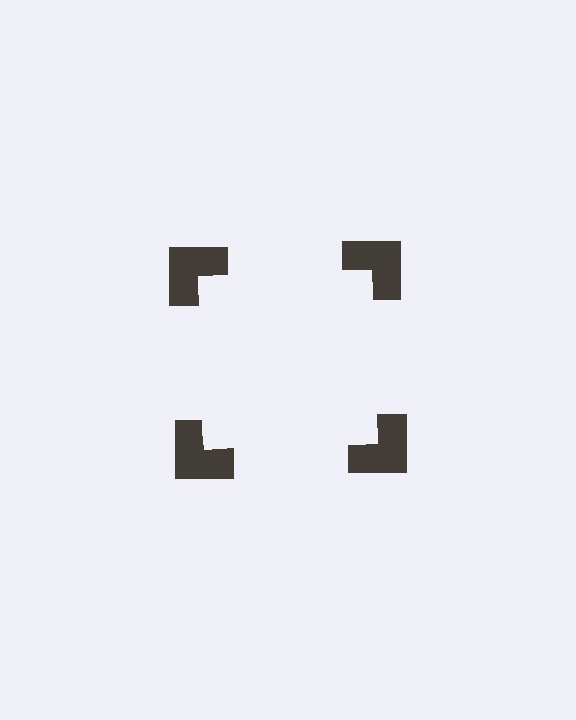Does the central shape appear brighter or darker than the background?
It typically appears slightly brighter than the background, even though no actual brightness change is drawn.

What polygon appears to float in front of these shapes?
An illusory square — its edges are inferred from the aligned wedge cuts in the notched squares, not physically drawn.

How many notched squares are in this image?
There are 4 — one at each vertex of the illusory square.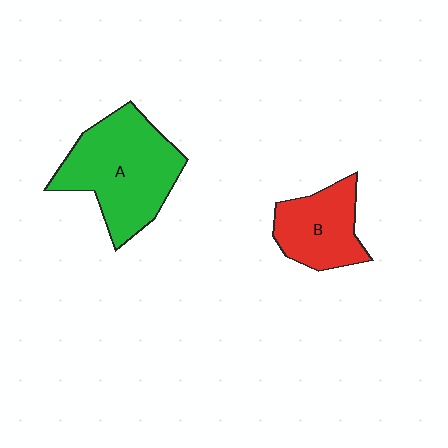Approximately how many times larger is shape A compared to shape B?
Approximately 1.7 times.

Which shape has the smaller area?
Shape B (red).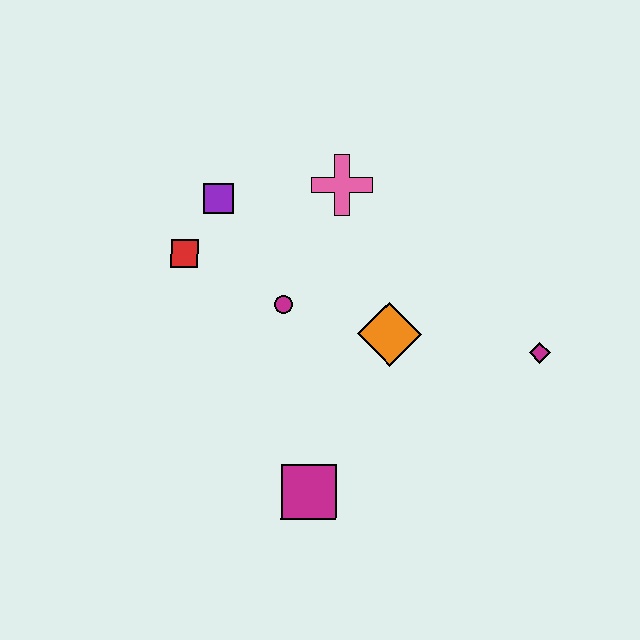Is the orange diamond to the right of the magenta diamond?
No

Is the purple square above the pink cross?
No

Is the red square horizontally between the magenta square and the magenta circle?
No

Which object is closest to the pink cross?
The purple square is closest to the pink cross.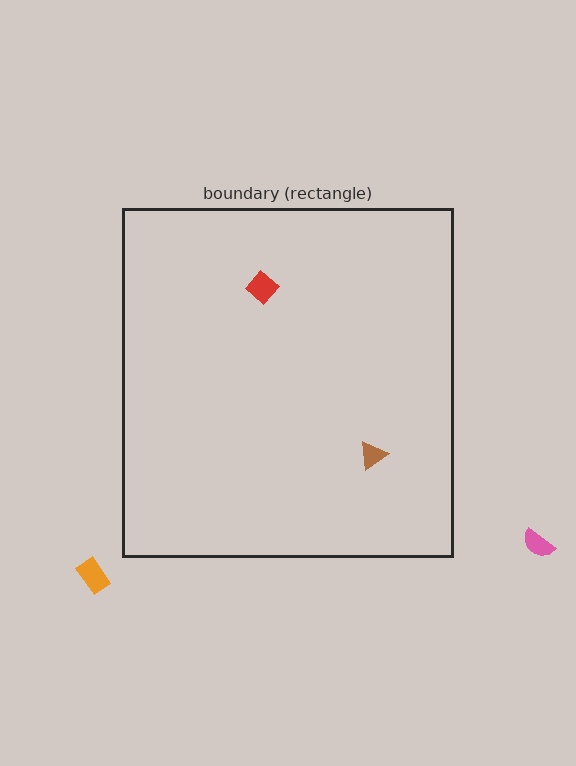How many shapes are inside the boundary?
2 inside, 2 outside.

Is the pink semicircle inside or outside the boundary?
Outside.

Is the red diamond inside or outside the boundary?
Inside.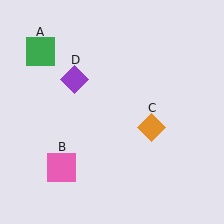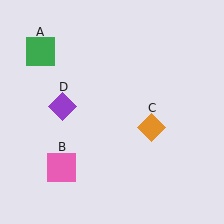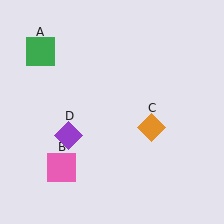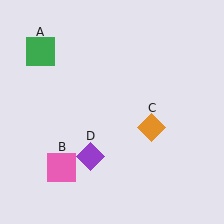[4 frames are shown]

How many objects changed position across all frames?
1 object changed position: purple diamond (object D).